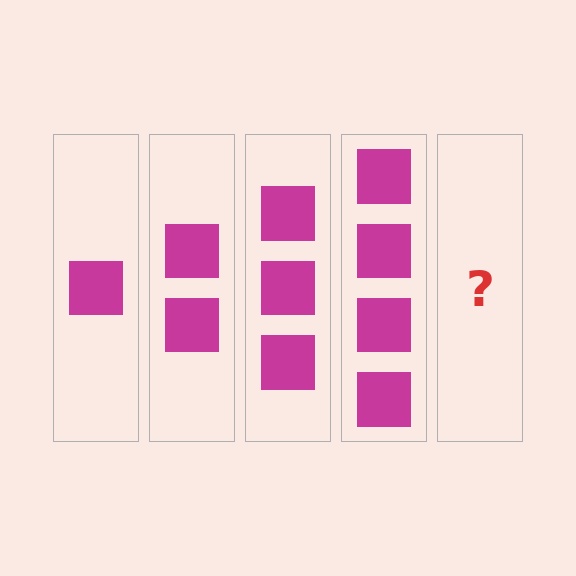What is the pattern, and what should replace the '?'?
The pattern is that each step adds one more square. The '?' should be 5 squares.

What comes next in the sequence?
The next element should be 5 squares.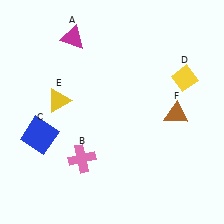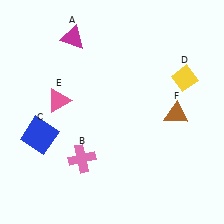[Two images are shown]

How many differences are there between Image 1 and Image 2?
There is 1 difference between the two images.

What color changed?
The triangle (E) changed from yellow in Image 1 to pink in Image 2.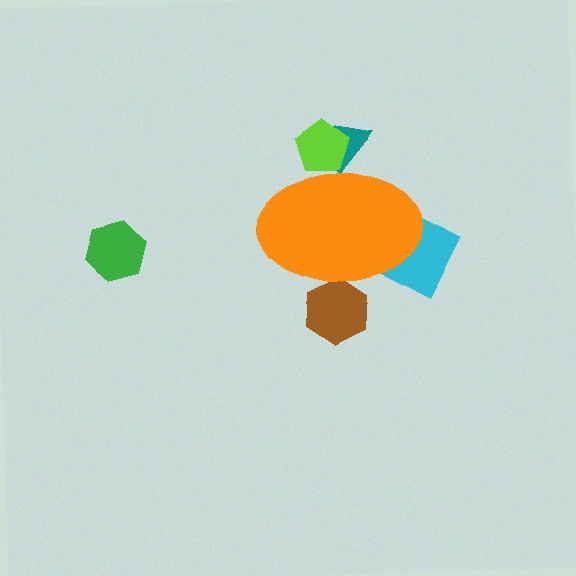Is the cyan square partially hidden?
Yes, the cyan square is partially hidden behind the orange ellipse.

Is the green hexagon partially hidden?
No, the green hexagon is fully visible.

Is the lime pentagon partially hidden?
Yes, the lime pentagon is partially hidden behind the orange ellipse.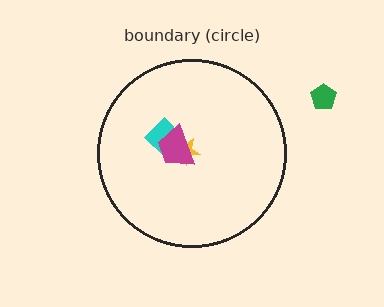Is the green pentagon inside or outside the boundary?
Outside.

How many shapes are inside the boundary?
3 inside, 1 outside.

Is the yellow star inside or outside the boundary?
Inside.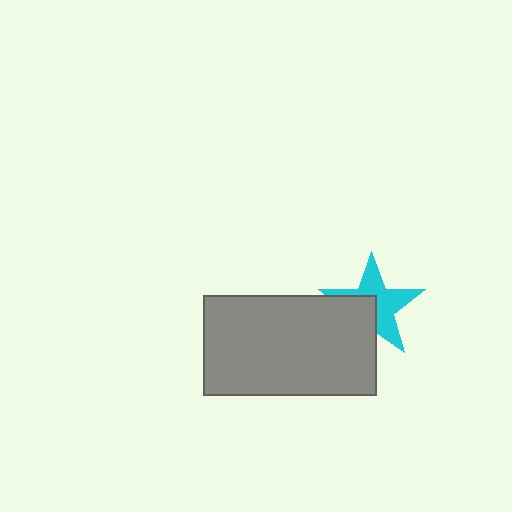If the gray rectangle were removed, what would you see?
You would see the complete cyan star.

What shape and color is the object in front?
The object in front is a gray rectangle.